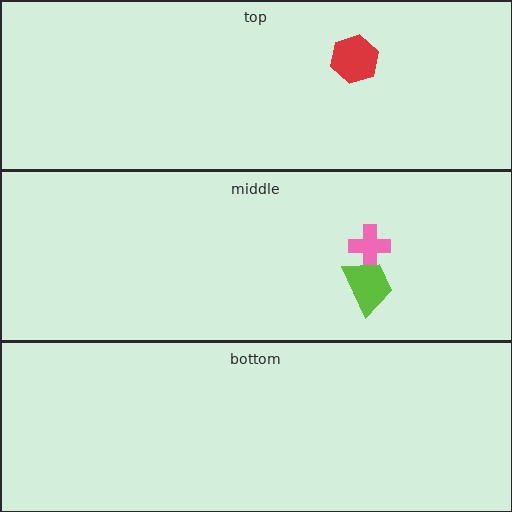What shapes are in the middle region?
The pink cross, the lime trapezoid.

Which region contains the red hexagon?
The top region.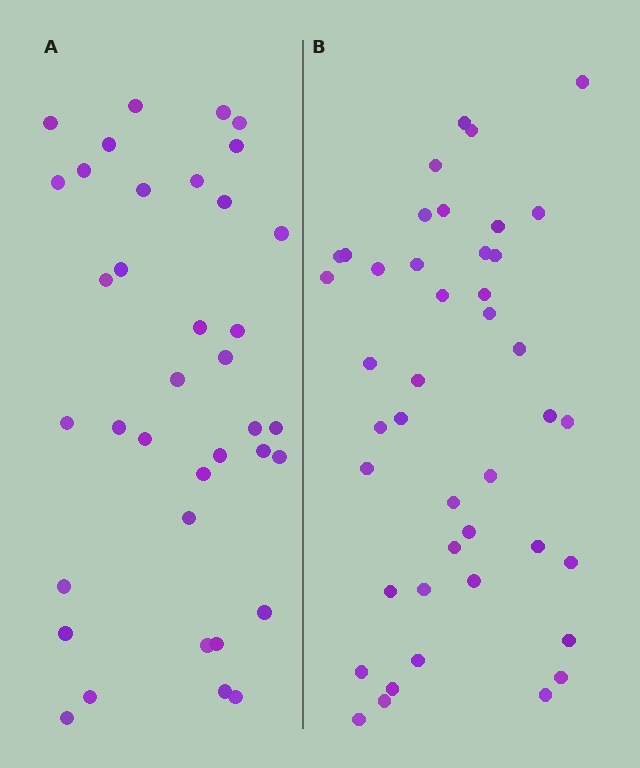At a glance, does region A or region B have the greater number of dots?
Region B (the right region) has more dots.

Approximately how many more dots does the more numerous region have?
Region B has about 6 more dots than region A.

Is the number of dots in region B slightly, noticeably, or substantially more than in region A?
Region B has only slightly more — the two regions are fairly close. The ratio is roughly 1.2 to 1.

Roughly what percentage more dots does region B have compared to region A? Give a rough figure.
About 15% more.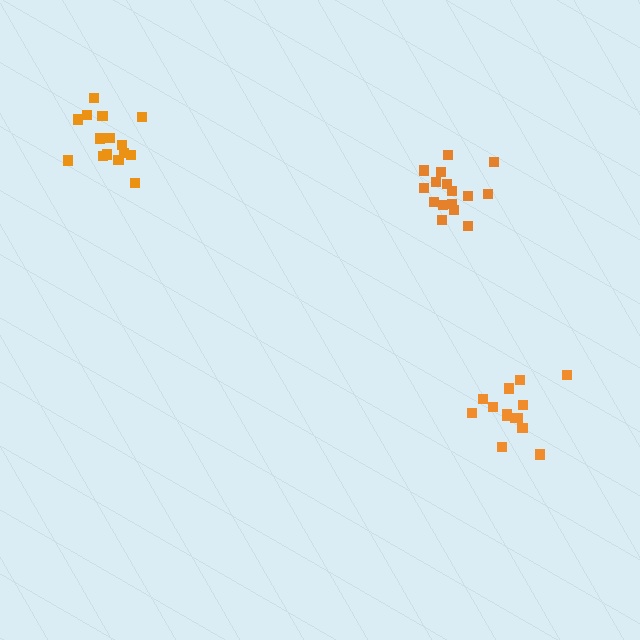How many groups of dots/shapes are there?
There are 3 groups.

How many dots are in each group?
Group 1: 16 dots, Group 2: 15 dots, Group 3: 14 dots (45 total).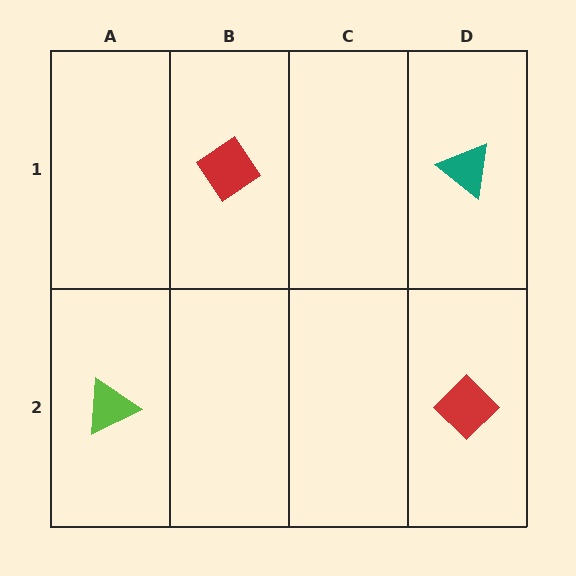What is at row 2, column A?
A lime triangle.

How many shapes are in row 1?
2 shapes.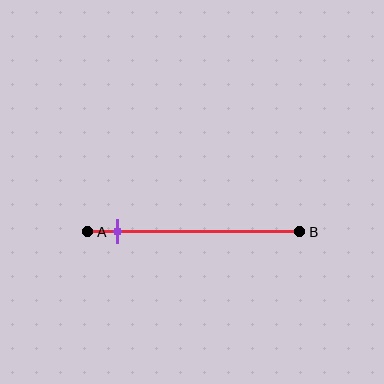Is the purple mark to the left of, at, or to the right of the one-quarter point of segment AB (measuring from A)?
The purple mark is to the left of the one-quarter point of segment AB.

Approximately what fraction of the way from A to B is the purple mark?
The purple mark is approximately 15% of the way from A to B.